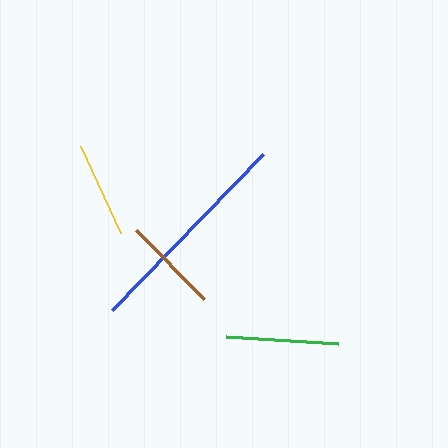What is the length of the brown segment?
The brown segment is approximately 97 pixels long.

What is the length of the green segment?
The green segment is approximately 113 pixels long.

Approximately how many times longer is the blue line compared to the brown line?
The blue line is approximately 2.2 times the length of the brown line.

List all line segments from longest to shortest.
From longest to shortest: blue, green, brown, yellow.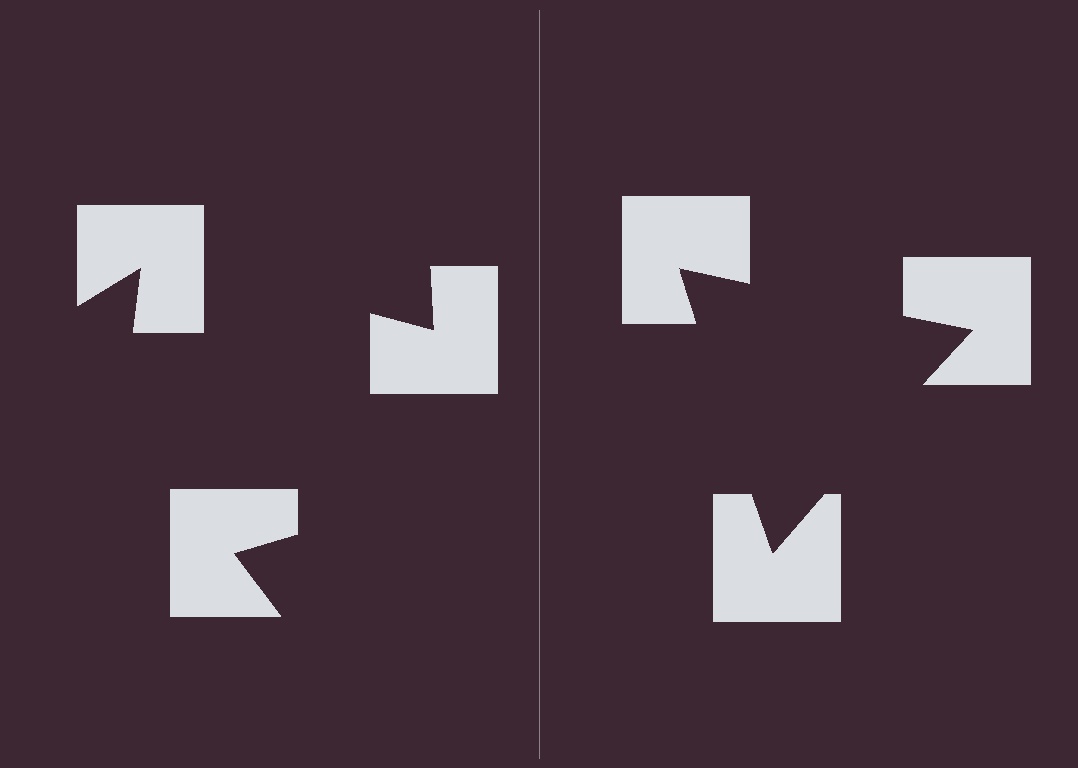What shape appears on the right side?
An illusory triangle.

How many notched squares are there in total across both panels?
6 — 3 on each side.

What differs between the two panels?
The notched squares are positioned identically on both sides; only the wedge orientations differ. On the right they align to a triangle; on the left they are misaligned.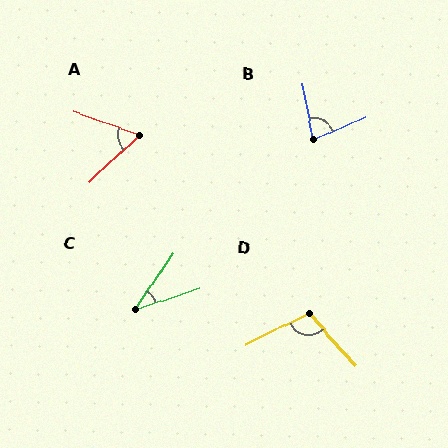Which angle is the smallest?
C, at approximately 38 degrees.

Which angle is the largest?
D, at approximately 105 degrees.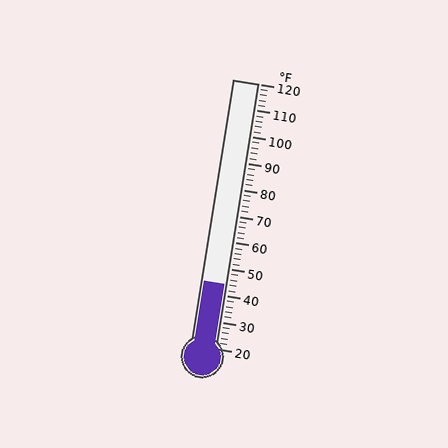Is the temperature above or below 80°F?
The temperature is below 80°F.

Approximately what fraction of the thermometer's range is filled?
The thermometer is filled to approximately 25% of its range.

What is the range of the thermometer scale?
The thermometer scale ranges from 20°F to 120°F.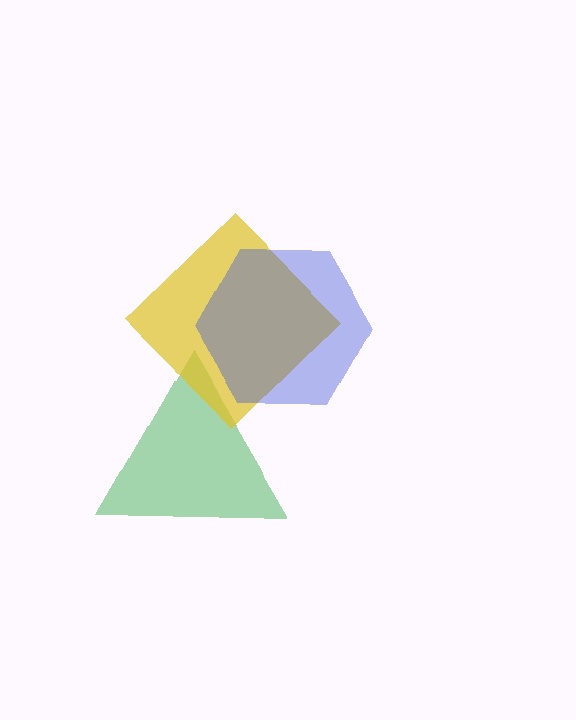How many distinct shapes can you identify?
There are 3 distinct shapes: a green triangle, a yellow diamond, a blue hexagon.